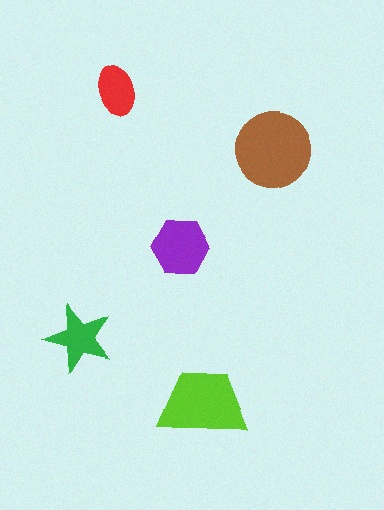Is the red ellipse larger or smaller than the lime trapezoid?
Smaller.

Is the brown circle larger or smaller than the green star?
Larger.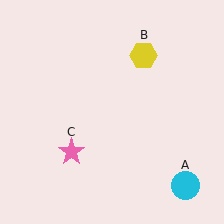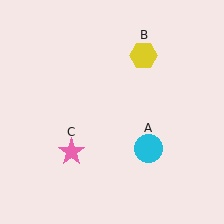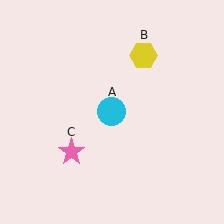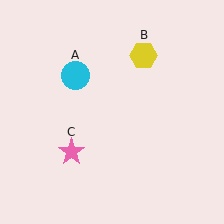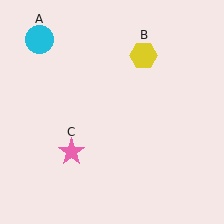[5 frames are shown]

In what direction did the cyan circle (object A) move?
The cyan circle (object A) moved up and to the left.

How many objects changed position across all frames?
1 object changed position: cyan circle (object A).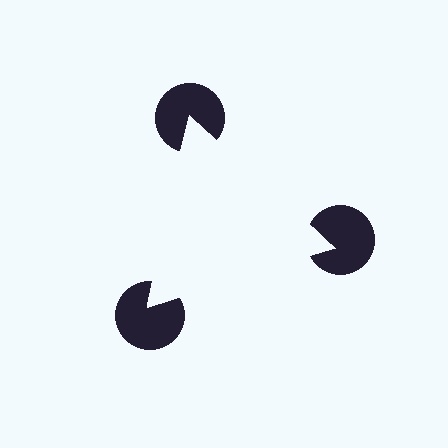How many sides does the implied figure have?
3 sides.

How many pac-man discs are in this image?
There are 3 — one at each vertex of the illusory triangle.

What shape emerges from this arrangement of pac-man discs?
An illusory triangle — its edges are inferred from the aligned wedge cuts in the pac-man discs, not physically drawn.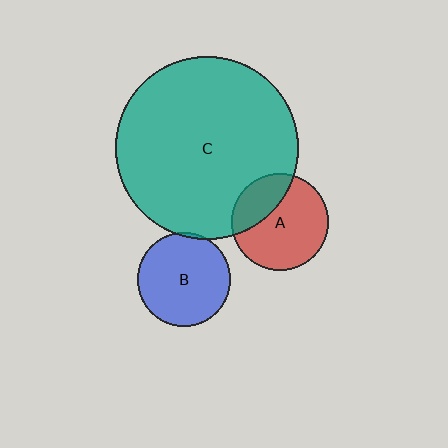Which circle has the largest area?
Circle C (teal).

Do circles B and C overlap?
Yes.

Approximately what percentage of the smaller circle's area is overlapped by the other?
Approximately 5%.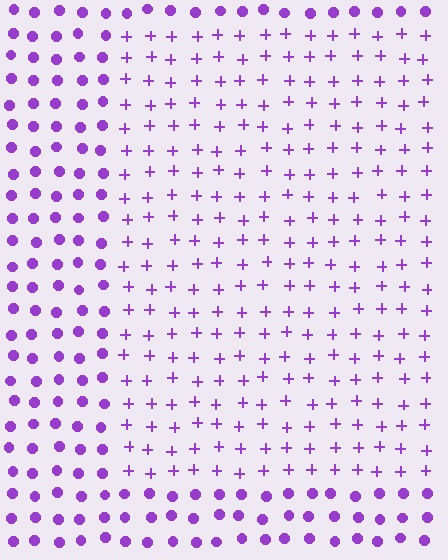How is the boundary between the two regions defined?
The boundary is defined by a change in element shape: plus signs inside vs. circles outside. All elements share the same color and spacing.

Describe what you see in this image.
The image is filled with small purple elements arranged in a uniform grid. A rectangle-shaped region contains plus signs, while the surrounding area contains circles. The boundary is defined purely by the change in element shape.